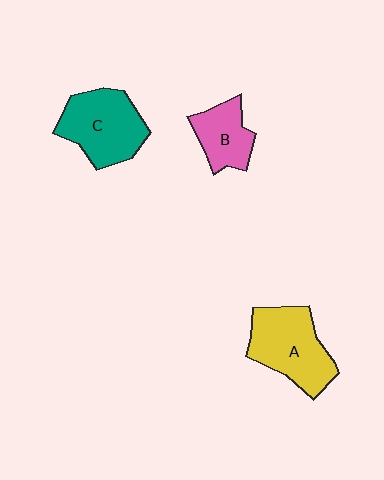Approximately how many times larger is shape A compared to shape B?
Approximately 1.6 times.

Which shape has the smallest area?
Shape B (pink).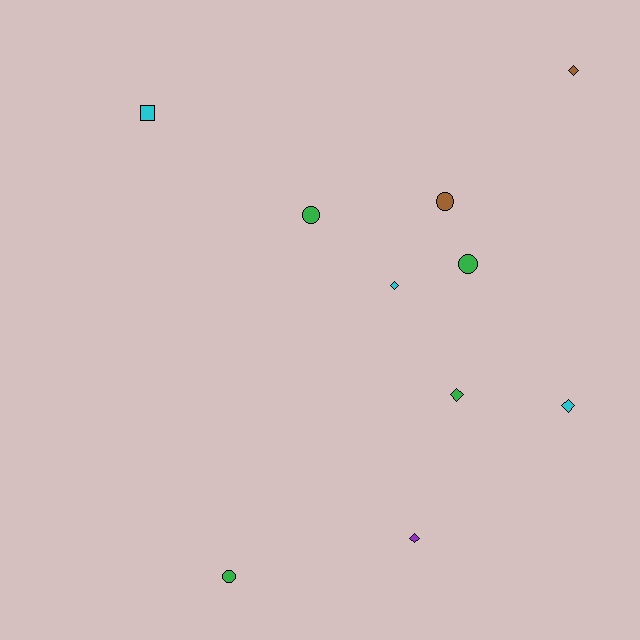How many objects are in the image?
There are 10 objects.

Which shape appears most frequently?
Diamond, with 5 objects.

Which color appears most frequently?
Green, with 4 objects.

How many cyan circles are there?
There are no cyan circles.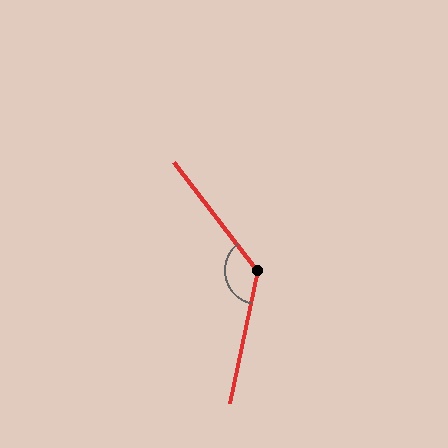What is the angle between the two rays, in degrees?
Approximately 131 degrees.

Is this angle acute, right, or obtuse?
It is obtuse.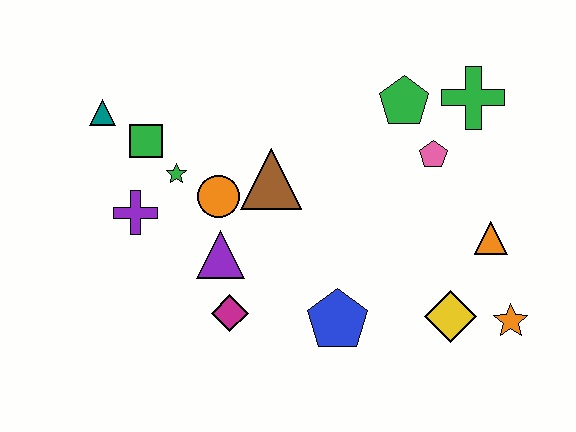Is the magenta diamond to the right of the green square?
Yes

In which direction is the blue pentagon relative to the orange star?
The blue pentagon is to the left of the orange star.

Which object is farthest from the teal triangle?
The orange star is farthest from the teal triangle.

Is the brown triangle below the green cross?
Yes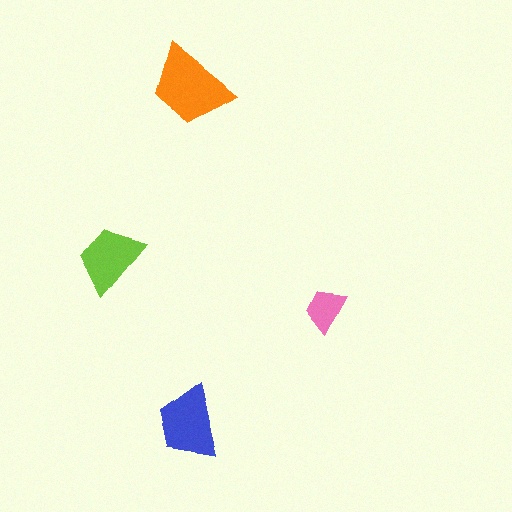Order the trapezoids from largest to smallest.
the orange one, the blue one, the lime one, the pink one.